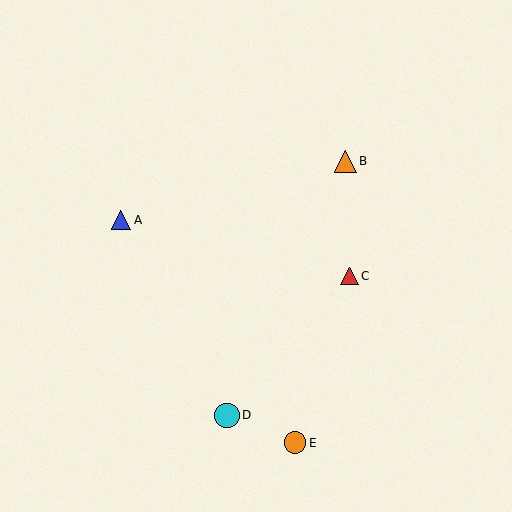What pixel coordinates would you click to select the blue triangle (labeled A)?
Click at (121, 220) to select the blue triangle A.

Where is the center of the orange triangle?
The center of the orange triangle is at (346, 161).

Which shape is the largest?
The cyan circle (labeled D) is the largest.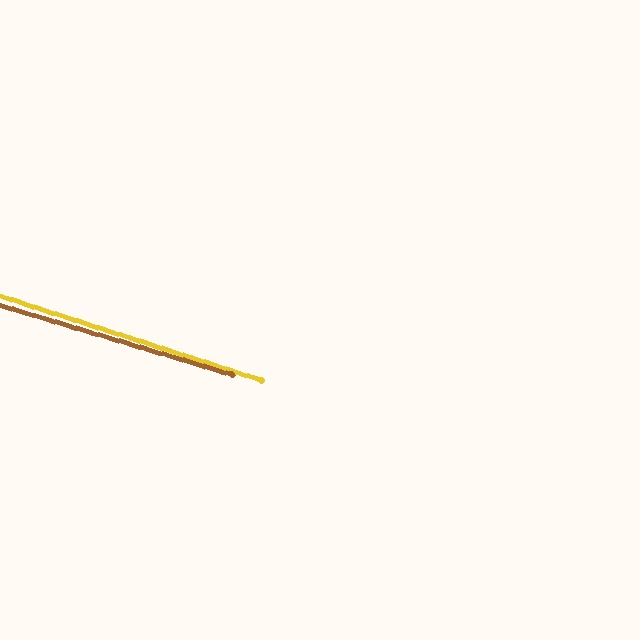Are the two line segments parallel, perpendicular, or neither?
Parallel — their directions differ by only 1.2°.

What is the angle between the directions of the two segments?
Approximately 1 degree.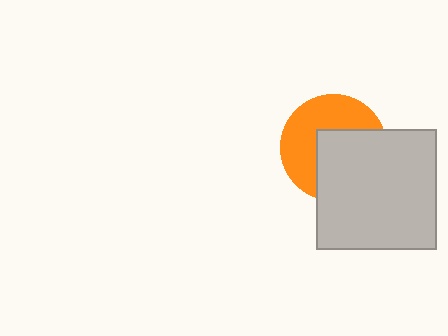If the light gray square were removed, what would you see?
You would see the complete orange circle.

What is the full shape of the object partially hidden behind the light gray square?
The partially hidden object is an orange circle.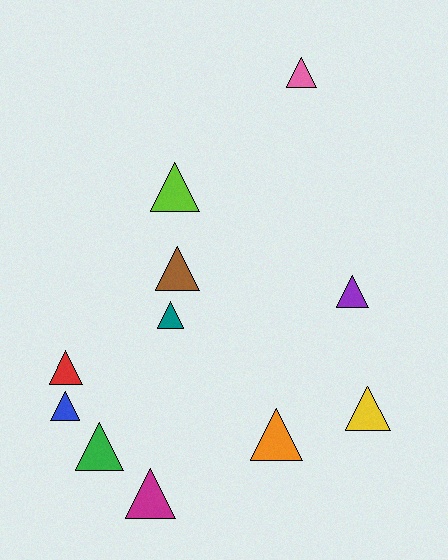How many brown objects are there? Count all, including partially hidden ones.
There is 1 brown object.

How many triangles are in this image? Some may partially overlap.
There are 11 triangles.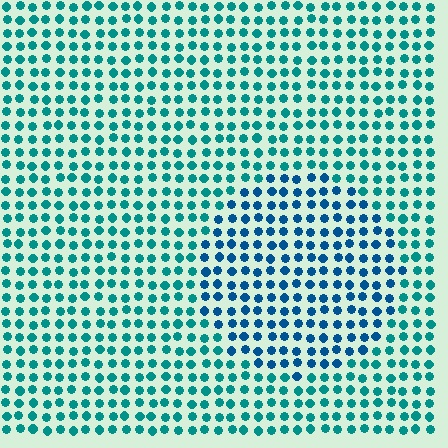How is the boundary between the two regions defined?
The boundary is defined purely by a slight shift in hue (about 29 degrees). Spacing, size, and orientation are identical on both sides.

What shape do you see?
I see a circle.